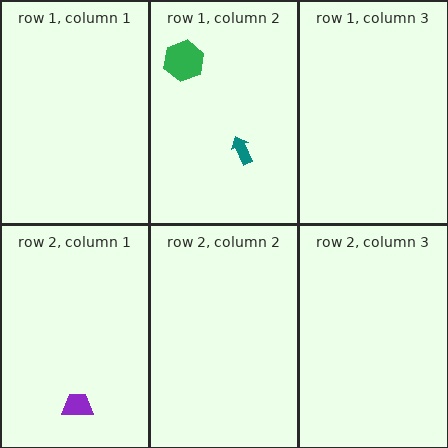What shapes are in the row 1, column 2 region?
The teal arrow, the green hexagon.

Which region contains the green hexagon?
The row 1, column 2 region.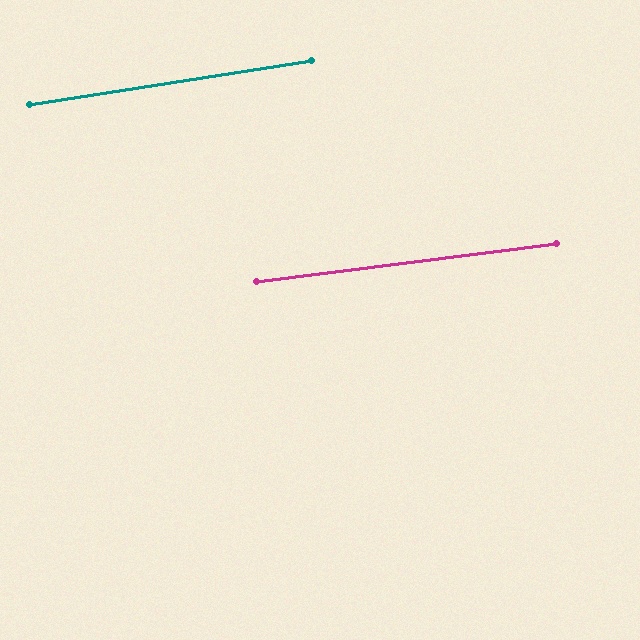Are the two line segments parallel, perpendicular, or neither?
Parallel — their directions differ by only 1.9°.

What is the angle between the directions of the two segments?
Approximately 2 degrees.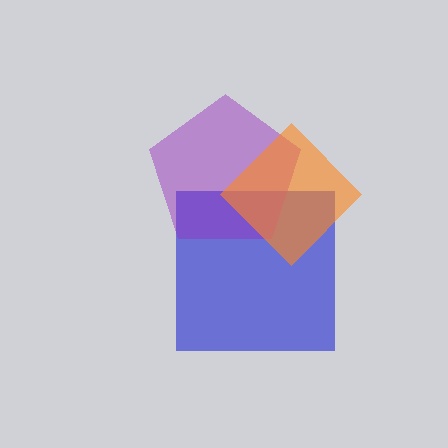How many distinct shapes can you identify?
There are 3 distinct shapes: a blue square, a purple pentagon, an orange diamond.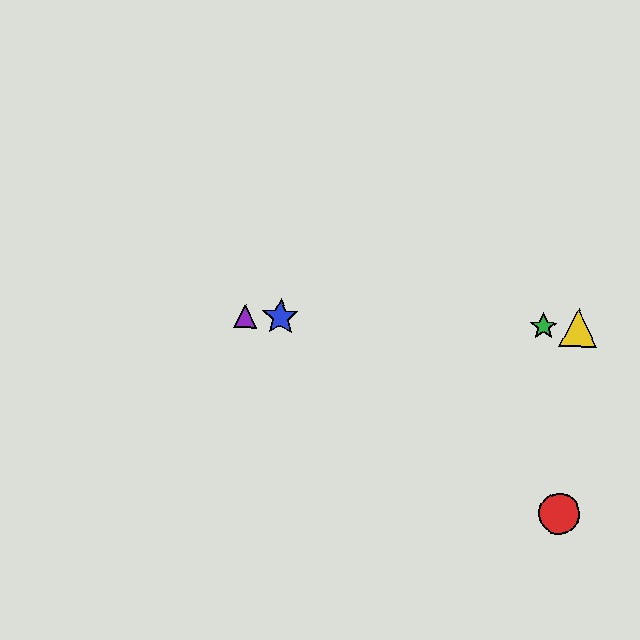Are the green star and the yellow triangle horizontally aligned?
Yes, both are at y≈327.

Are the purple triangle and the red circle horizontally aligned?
No, the purple triangle is at y≈316 and the red circle is at y≈514.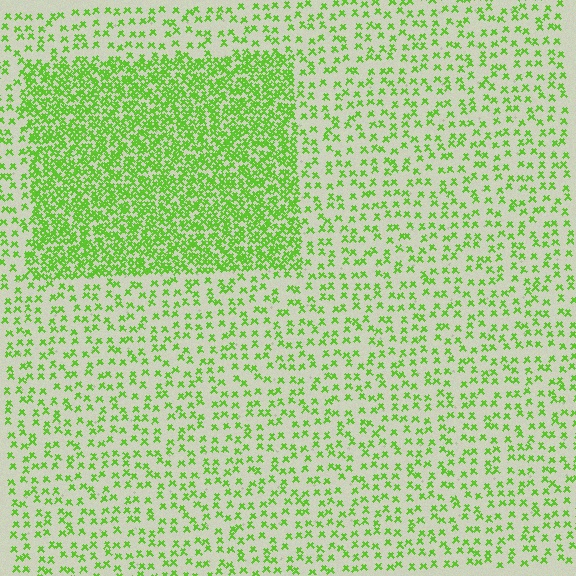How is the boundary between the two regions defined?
The boundary is defined by a change in element density (approximately 2.8x ratio). All elements are the same color, size, and shape.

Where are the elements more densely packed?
The elements are more densely packed inside the rectangle boundary.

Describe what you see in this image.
The image contains small lime elements arranged at two different densities. A rectangle-shaped region is visible where the elements are more densely packed than the surrounding area.